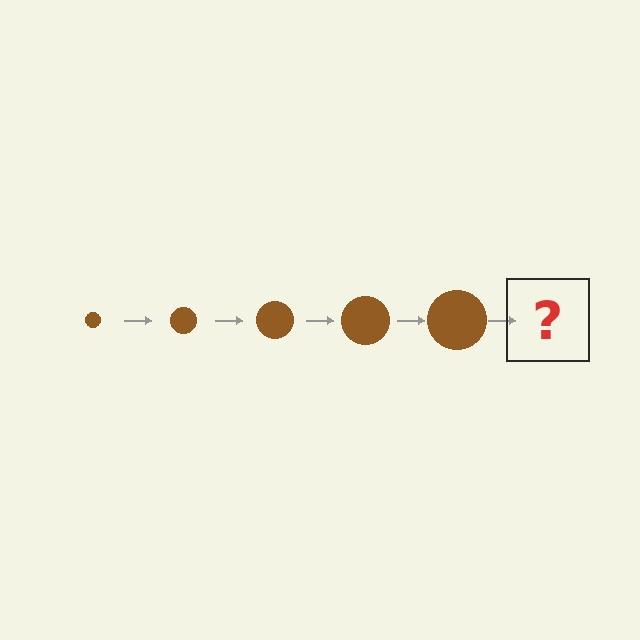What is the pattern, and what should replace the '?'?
The pattern is that the circle gets progressively larger each step. The '?' should be a brown circle, larger than the previous one.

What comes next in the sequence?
The next element should be a brown circle, larger than the previous one.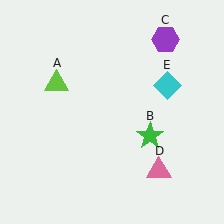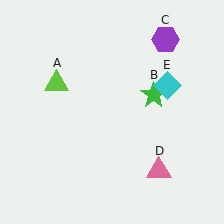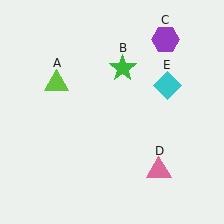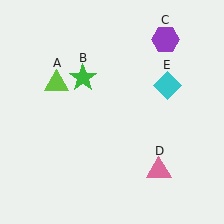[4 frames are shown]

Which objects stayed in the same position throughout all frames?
Lime triangle (object A) and purple hexagon (object C) and pink triangle (object D) and cyan diamond (object E) remained stationary.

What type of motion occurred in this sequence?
The green star (object B) rotated counterclockwise around the center of the scene.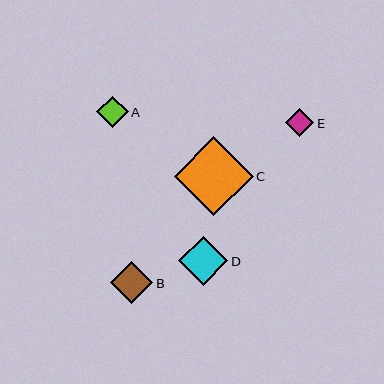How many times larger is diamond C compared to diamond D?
Diamond C is approximately 1.6 times the size of diamond D.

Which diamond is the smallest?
Diamond E is the smallest with a size of approximately 28 pixels.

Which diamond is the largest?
Diamond C is the largest with a size of approximately 79 pixels.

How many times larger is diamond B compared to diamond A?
Diamond B is approximately 1.3 times the size of diamond A.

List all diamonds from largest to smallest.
From largest to smallest: C, D, B, A, E.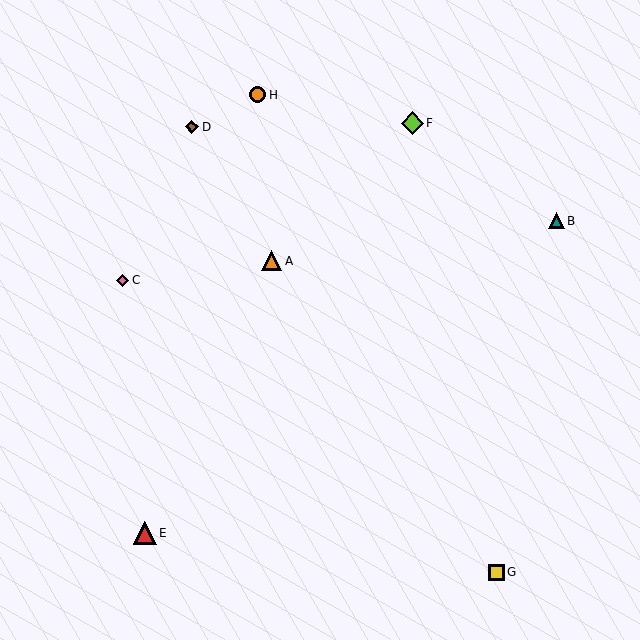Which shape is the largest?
The red triangle (labeled E) is the largest.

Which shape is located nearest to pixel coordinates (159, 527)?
The red triangle (labeled E) at (145, 533) is nearest to that location.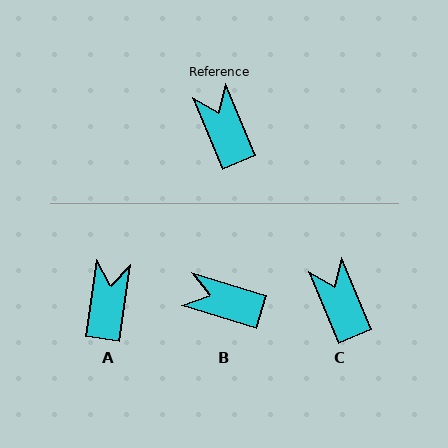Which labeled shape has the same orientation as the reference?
C.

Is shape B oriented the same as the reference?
No, it is off by about 50 degrees.